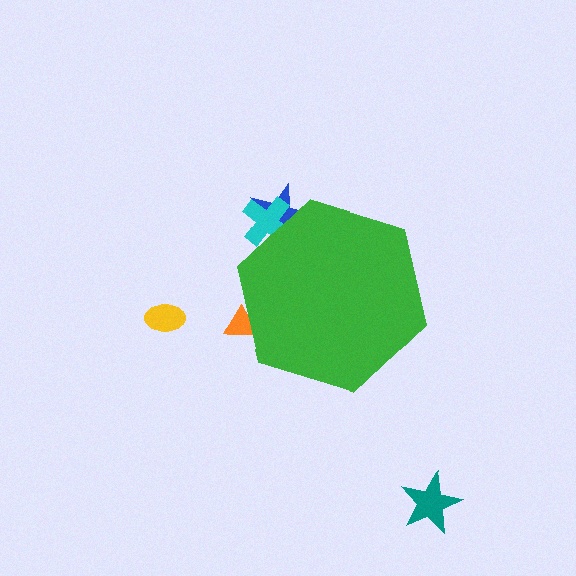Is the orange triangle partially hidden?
Yes, the orange triangle is partially hidden behind the green hexagon.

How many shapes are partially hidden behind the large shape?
3 shapes are partially hidden.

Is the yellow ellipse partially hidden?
No, the yellow ellipse is fully visible.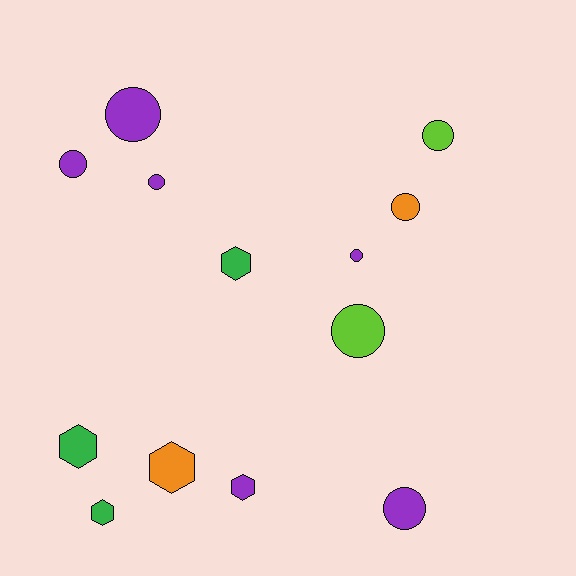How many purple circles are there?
There are 5 purple circles.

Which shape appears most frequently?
Circle, with 8 objects.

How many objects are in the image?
There are 13 objects.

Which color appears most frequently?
Purple, with 6 objects.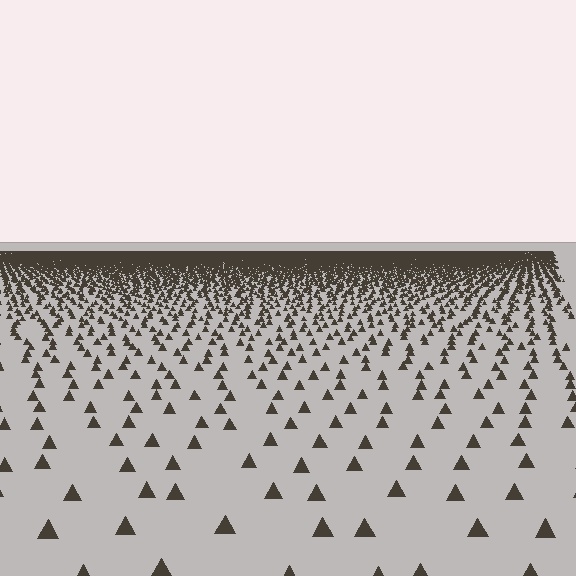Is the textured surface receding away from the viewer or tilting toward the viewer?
The surface is receding away from the viewer. Texture elements get smaller and denser toward the top.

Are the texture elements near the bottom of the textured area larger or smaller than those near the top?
Larger. Near the bottom, elements are closer to the viewer and appear at a bigger on-screen size.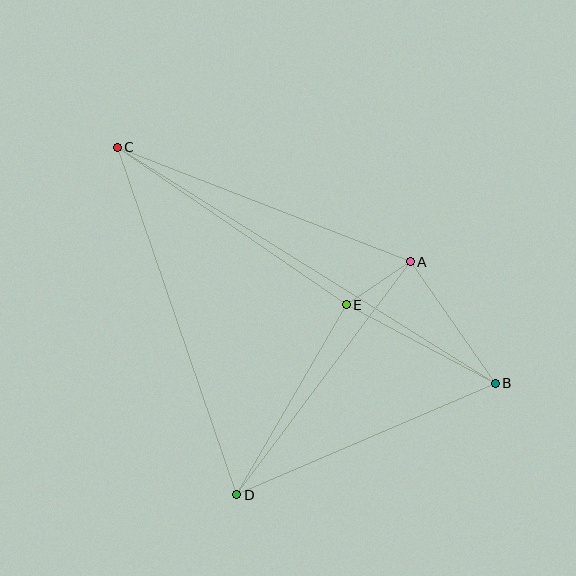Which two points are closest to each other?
Points A and E are closest to each other.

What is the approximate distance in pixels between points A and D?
The distance between A and D is approximately 291 pixels.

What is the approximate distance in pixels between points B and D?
The distance between B and D is approximately 281 pixels.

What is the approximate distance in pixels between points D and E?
The distance between D and E is approximately 219 pixels.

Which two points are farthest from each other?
Points B and C are farthest from each other.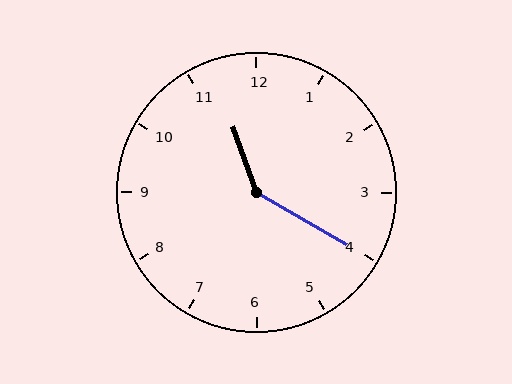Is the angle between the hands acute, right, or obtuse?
It is obtuse.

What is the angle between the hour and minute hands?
Approximately 140 degrees.